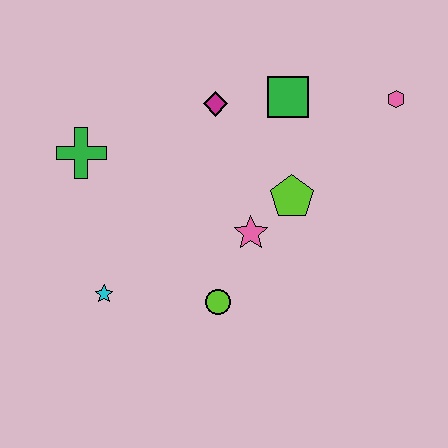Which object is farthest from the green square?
The cyan star is farthest from the green square.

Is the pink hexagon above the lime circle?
Yes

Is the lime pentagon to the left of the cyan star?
No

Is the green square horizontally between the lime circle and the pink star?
No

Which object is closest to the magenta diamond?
The green square is closest to the magenta diamond.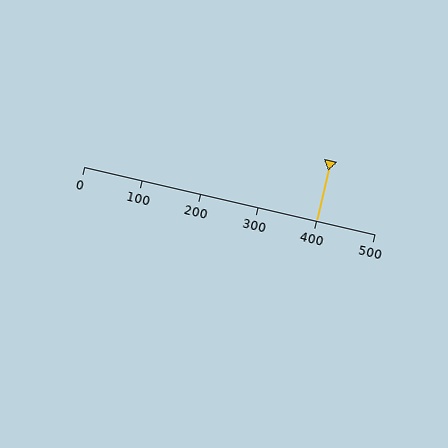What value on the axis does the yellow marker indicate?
The marker indicates approximately 400.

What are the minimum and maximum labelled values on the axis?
The axis runs from 0 to 500.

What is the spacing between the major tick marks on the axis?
The major ticks are spaced 100 apart.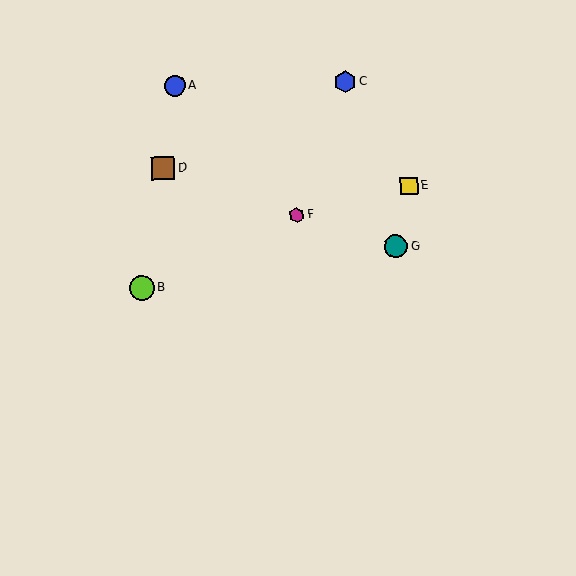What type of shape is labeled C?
Shape C is a blue hexagon.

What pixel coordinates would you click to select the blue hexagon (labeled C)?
Click at (345, 82) to select the blue hexagon C.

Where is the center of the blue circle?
The center of the blue circle is at (175, 86).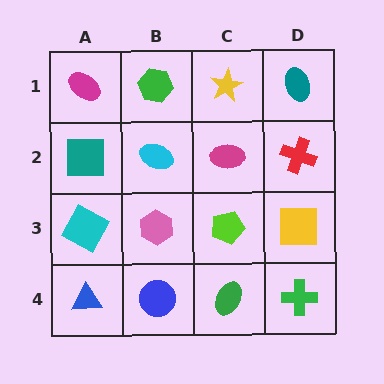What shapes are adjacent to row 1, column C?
A magenta ellipse (row 2, column C), a green hexagon (row 1, column B), a teal ellipse (row 1, column D).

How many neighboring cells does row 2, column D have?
3.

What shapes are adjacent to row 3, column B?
A cyan ellipse (row 2, column B), a blue circle (row 4, column B), a cyan square (row 3, column A), a lime pentagon (row 3, column C).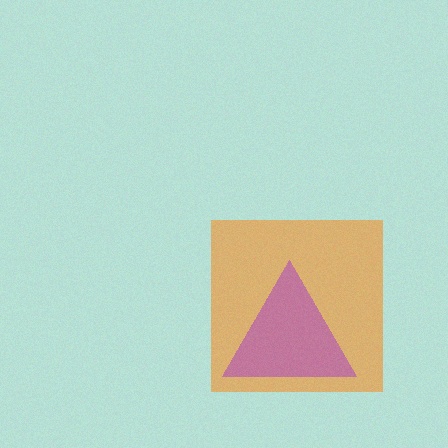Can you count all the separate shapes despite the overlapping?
Yes, there are 2 separate shapes.